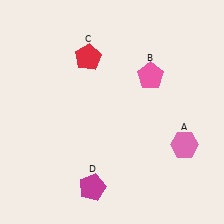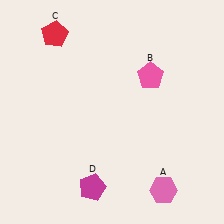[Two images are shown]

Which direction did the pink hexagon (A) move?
The pink hexagon (A) moved down.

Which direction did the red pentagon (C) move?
The red pentagon (C) moved left.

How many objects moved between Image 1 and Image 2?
2 objects moved between the two images.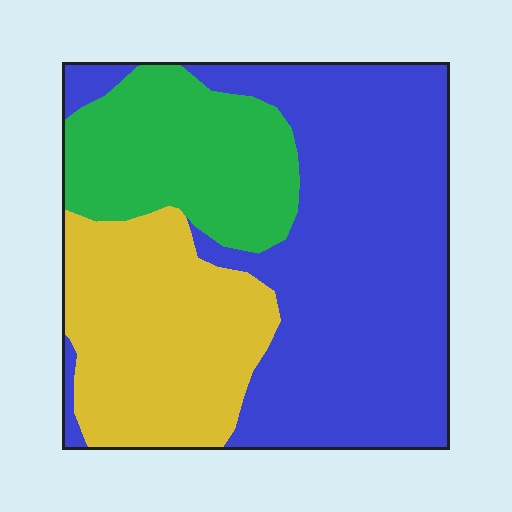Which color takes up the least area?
Green, at roughly 20%.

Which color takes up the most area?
Blue, at roughly 50%.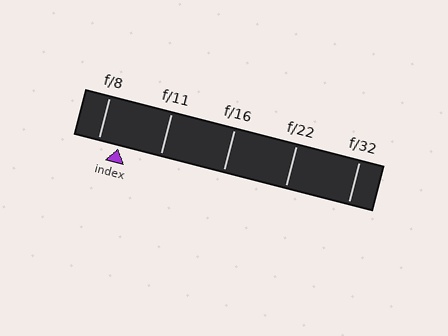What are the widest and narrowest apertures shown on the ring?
The widest aperture shown is f/8 and the narrowest is f/32.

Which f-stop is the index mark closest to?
The index mark is closest to f/8.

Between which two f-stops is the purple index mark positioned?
The index mark is between f/8 and f/11.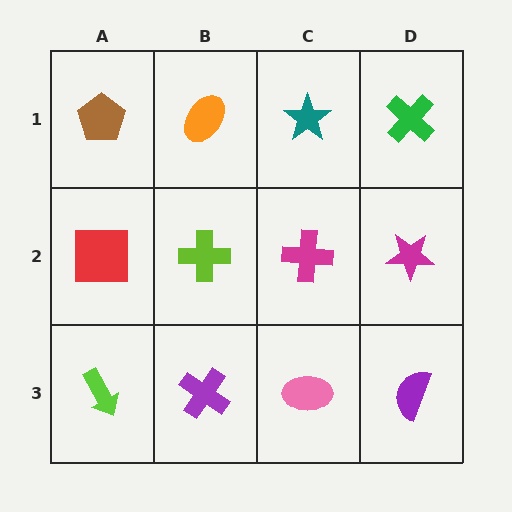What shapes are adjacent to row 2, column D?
A green cross (row 1, column D), a purple semicircle (row 3, column D), a magenta cross (row 2, column C).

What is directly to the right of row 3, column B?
A pink ellipse.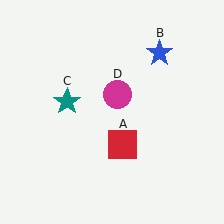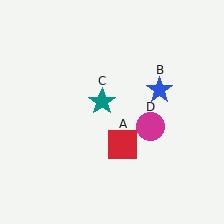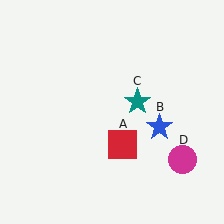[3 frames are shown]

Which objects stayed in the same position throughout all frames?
Red square (object A) remained stationary.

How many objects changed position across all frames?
3 objects changed position: blue star (object B), teal star (object C), magenta circle (object D).